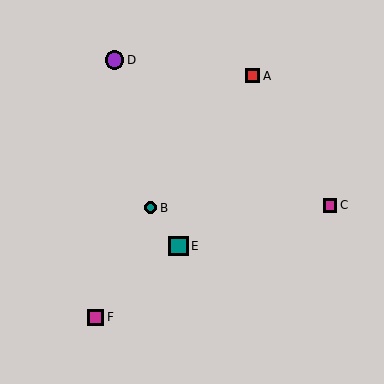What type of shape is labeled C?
Shape C is a magenta square.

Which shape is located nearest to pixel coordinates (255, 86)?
The red square (labeled A) at (253, 76) is nearest to that location.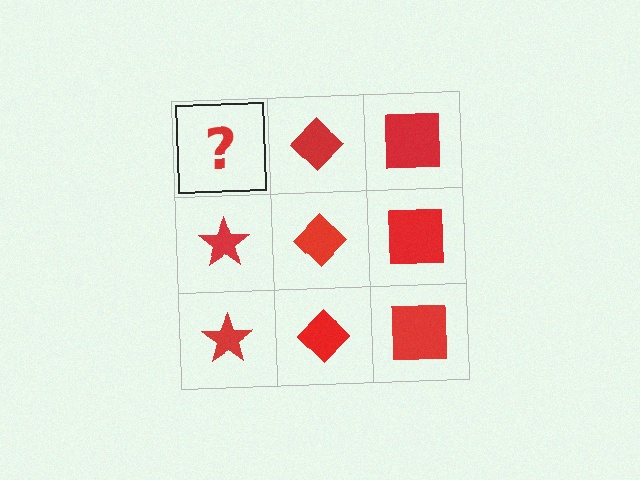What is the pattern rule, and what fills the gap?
The rule is that each column has a consistent shape. The gap should be filled with a red star.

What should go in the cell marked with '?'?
The missing cell should contain a red star.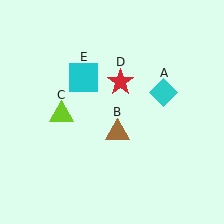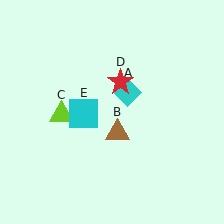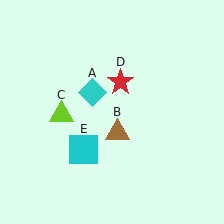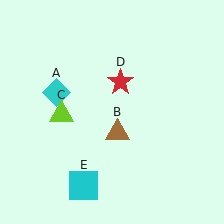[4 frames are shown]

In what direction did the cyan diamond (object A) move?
The cyan diamond (object A) moved left.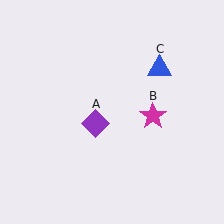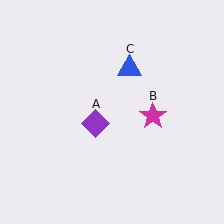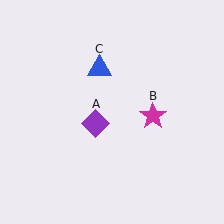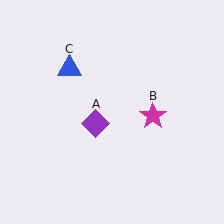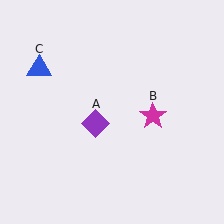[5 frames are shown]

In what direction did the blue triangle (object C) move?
The blue triangle (object C) moved left.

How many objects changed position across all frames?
1 object changed position: blue triangle (object C).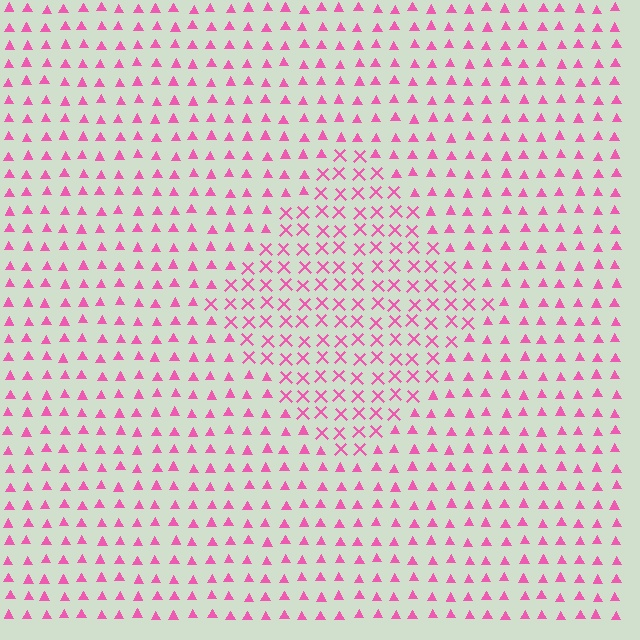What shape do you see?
I see a diamond.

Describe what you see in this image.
The image is filled with small pink elements arranged in a uniform grid. A diamond-shaped region contains X marks, while the surrounding area contains triangles. The boundary is defined purely by the change in element shape.